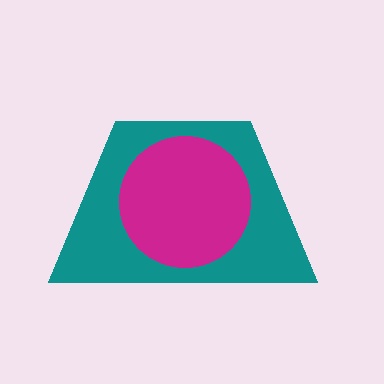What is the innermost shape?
The magenta circle.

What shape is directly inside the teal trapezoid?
The magenta circle.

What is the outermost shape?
The teal trapezoid.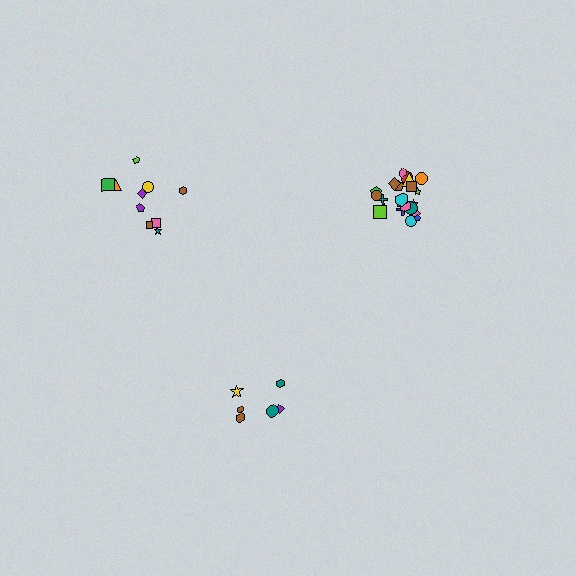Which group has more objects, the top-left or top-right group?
The top-right group.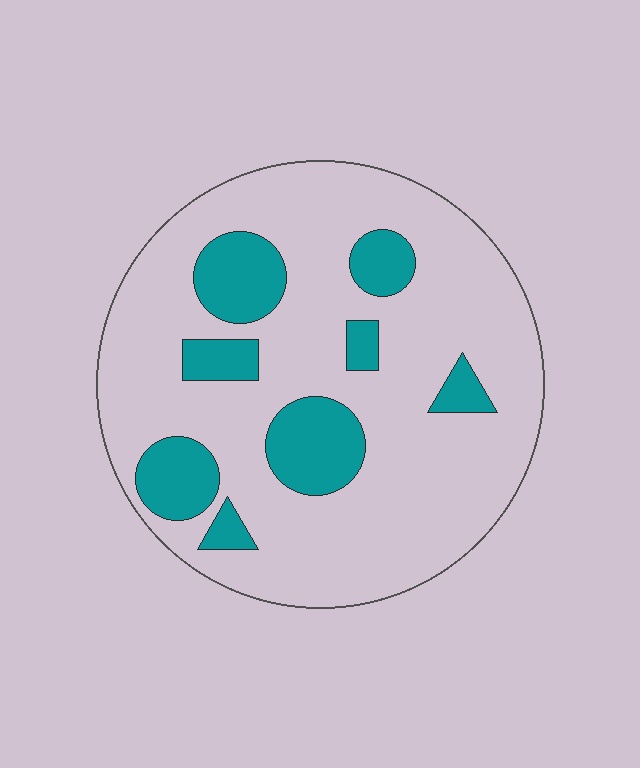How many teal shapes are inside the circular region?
8.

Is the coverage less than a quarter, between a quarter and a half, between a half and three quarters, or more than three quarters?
Less than a quarter.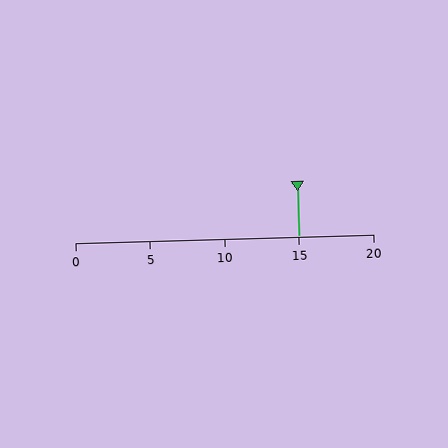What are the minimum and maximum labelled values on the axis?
The axis runs from 0 to 20.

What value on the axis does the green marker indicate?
The marker indicates approximately 15.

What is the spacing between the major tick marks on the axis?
The major ticks are spaced 5 apart.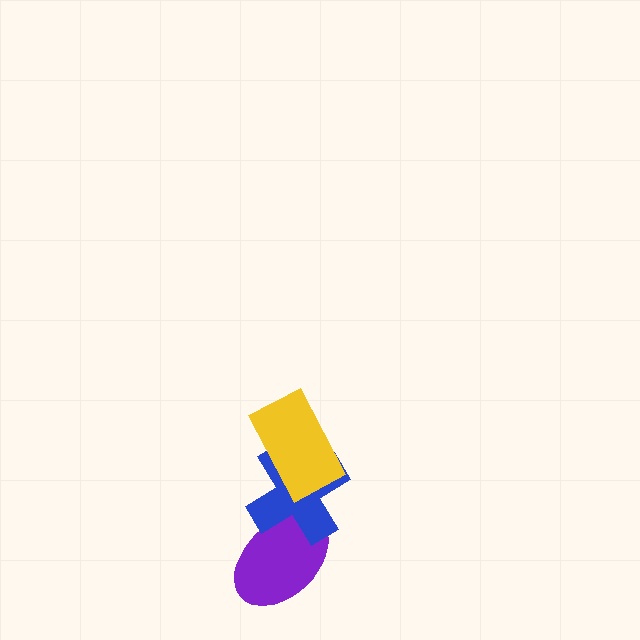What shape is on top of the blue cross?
The yellow rectangle is on top of the blue cross.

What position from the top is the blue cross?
The blue cross is 2nd from the top.